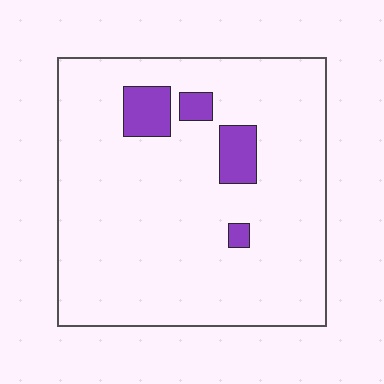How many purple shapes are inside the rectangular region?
4.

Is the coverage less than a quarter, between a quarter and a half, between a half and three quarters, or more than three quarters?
Less than a quarter.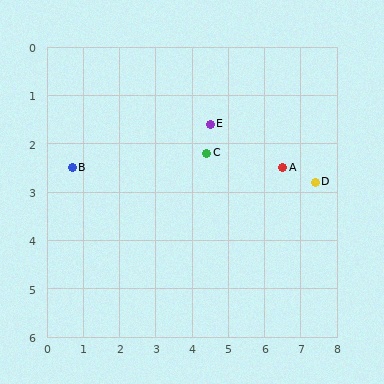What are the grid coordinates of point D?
Point D is at approximately (7.4, 2.8).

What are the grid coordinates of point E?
Point E is at approximately (4.5, 1.6).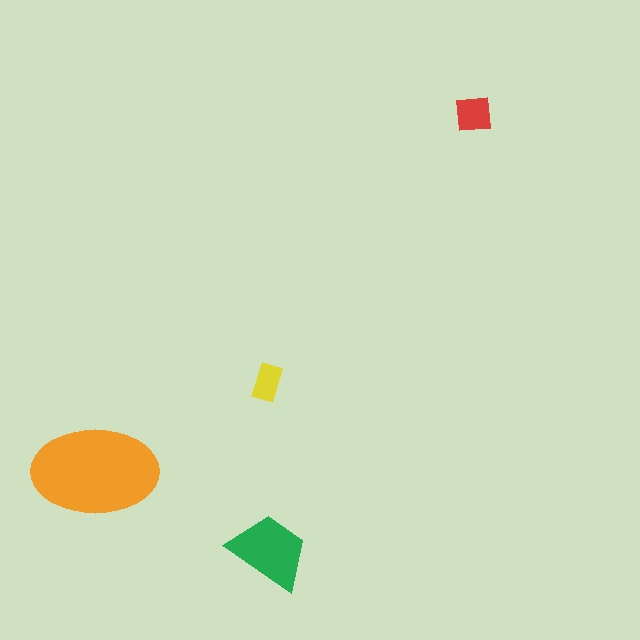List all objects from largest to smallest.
The orange ellipse, the green trapezoid, the red square, the yellow rectangle.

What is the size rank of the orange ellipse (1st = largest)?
1st.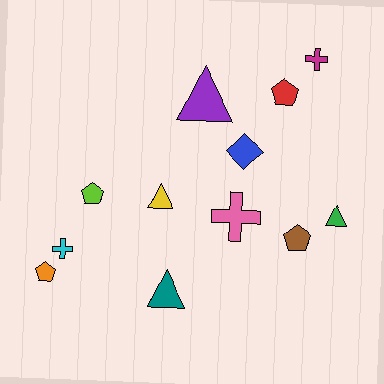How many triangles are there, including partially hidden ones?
There are 4 triangles.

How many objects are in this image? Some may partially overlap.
There are 12 objects.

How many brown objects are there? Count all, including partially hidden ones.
There is 1 brown object.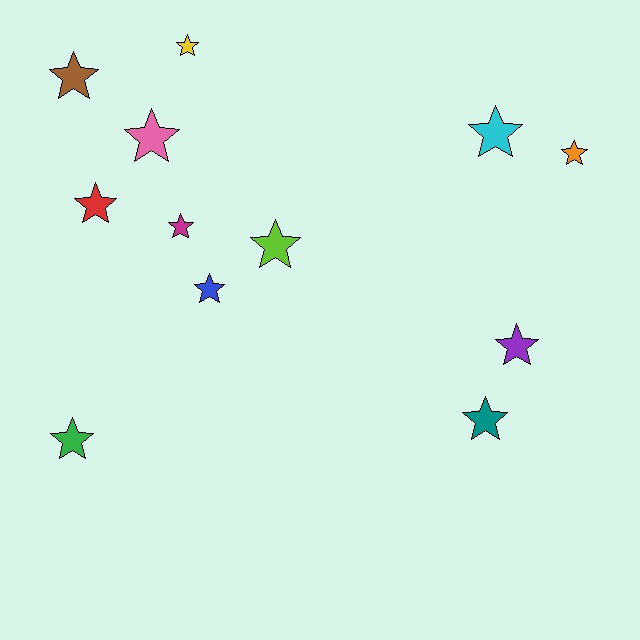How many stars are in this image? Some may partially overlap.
There are 12 stars.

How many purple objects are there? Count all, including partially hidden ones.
There is 1 purple object.